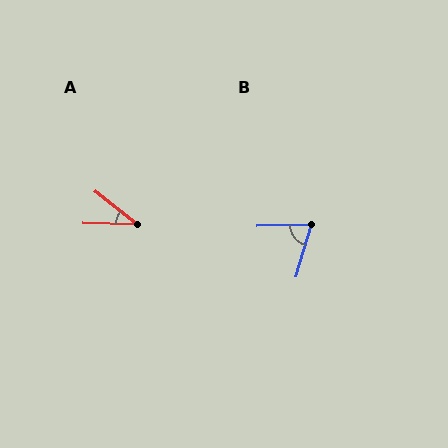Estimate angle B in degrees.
Approximately 71 degrees.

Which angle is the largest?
B, at approximately 71 degrees.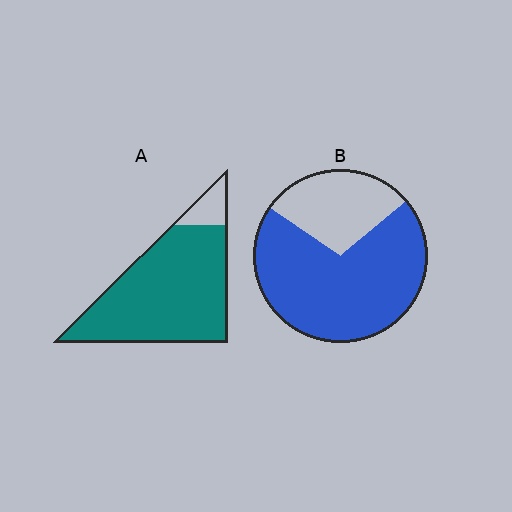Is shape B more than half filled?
Yes.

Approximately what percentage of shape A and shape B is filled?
A is approximately 90% and B is approximately 70%.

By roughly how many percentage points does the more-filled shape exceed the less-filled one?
By roughly 20 percentage points (A over B).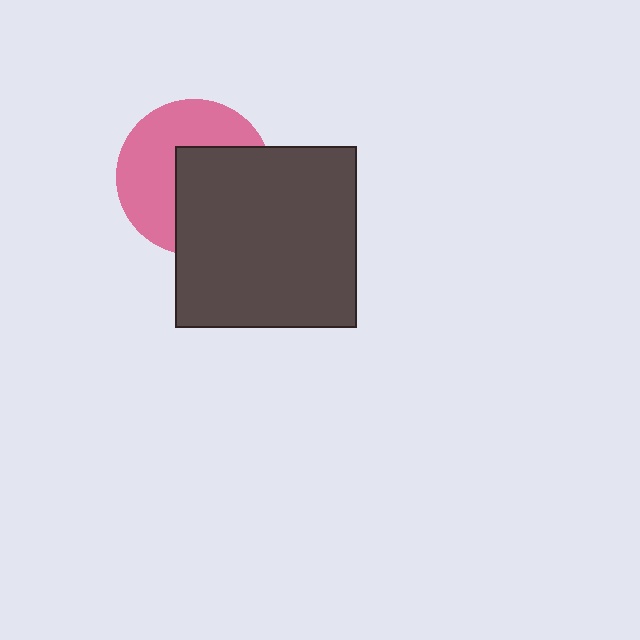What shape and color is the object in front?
The object in front is a dark gray square.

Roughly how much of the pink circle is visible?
About half of it is visible (roughly 52%).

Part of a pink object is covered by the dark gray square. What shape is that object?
It is a circle.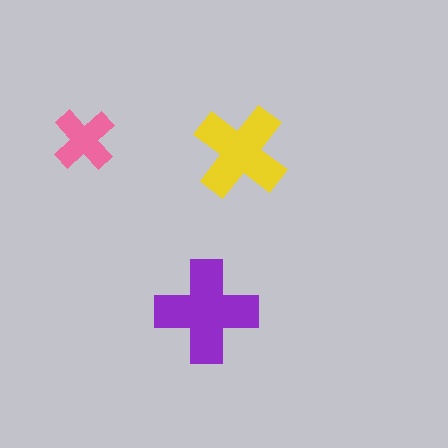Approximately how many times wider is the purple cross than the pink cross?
About 1.5 times wider.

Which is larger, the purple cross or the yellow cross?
The purple one.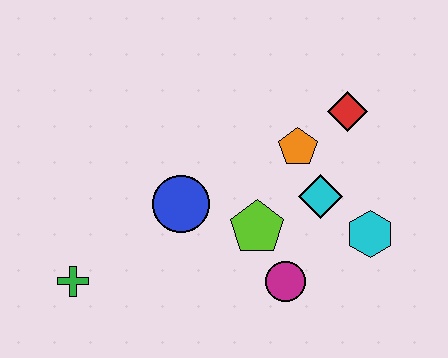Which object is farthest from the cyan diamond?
The green cross is farthest from the cyan diamond.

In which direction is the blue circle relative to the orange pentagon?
The blue circle is to the left of the orange pentagon.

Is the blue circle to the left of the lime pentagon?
Yes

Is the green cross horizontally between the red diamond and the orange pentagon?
No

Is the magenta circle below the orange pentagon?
Yes